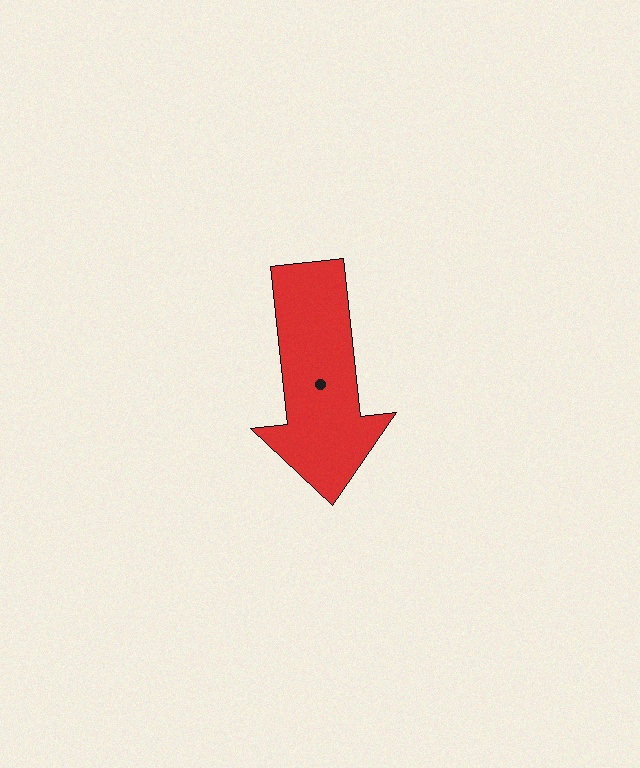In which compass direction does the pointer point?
South.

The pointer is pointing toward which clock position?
Roughly 6 o'clock.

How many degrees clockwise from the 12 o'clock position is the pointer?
Approximately 174 degrees.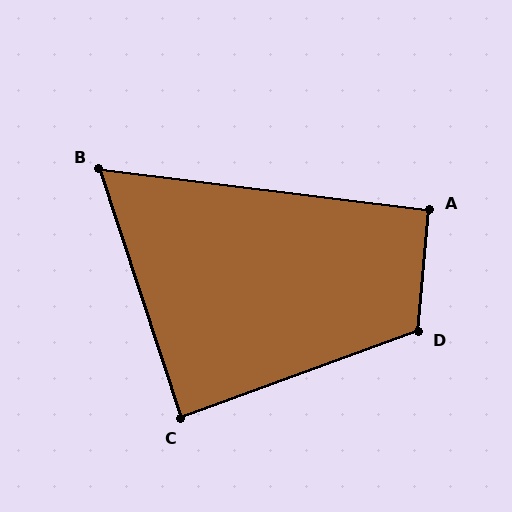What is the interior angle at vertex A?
Approximately 92 degrees (approximately right).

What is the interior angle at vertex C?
Approximately 88 degrees (approximately right).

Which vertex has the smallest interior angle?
B, at approximately 65 degrees.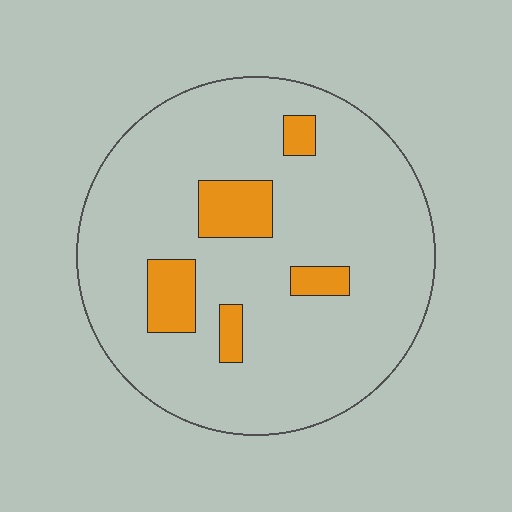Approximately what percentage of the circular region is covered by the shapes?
Approximately 10%.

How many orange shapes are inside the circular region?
5.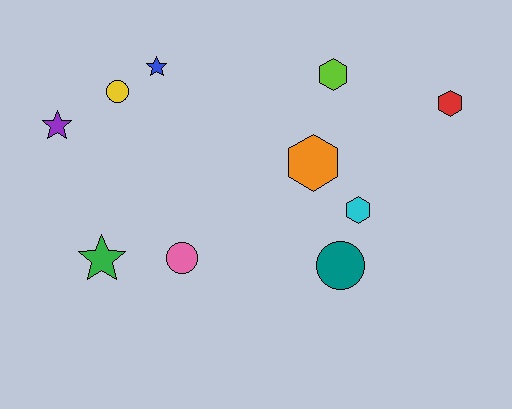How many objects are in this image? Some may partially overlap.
There are 10 objects.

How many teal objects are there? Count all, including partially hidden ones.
There is 1 teal object.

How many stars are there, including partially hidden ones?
There are 3 stars.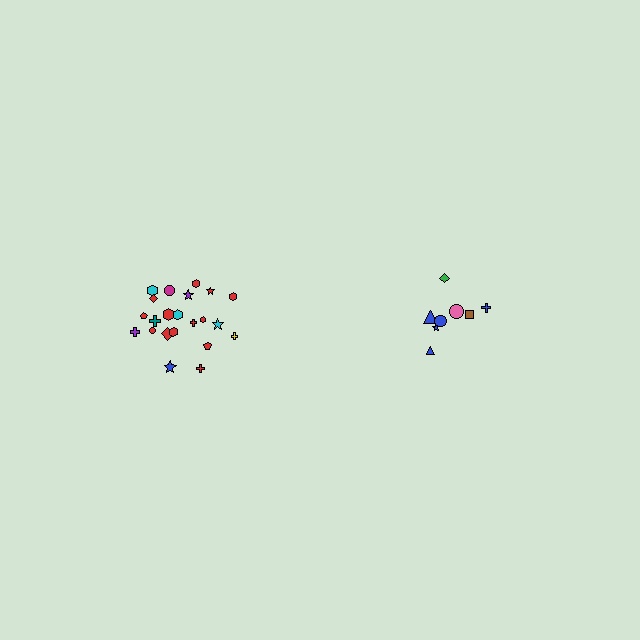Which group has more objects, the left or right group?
The left group.